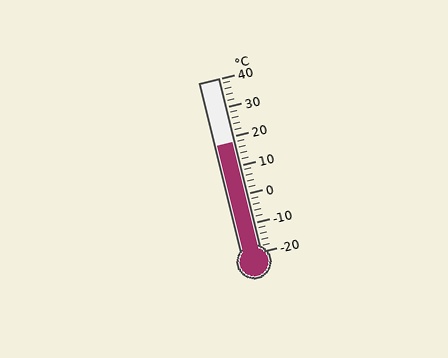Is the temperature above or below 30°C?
The temperature is below 30°C.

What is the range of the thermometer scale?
The thermometer scale ranges from -20°C to 40°C.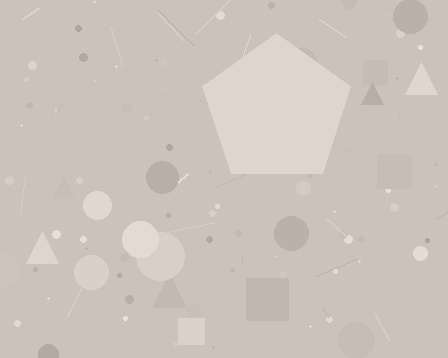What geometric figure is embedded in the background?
A pentagon is embedded in the background.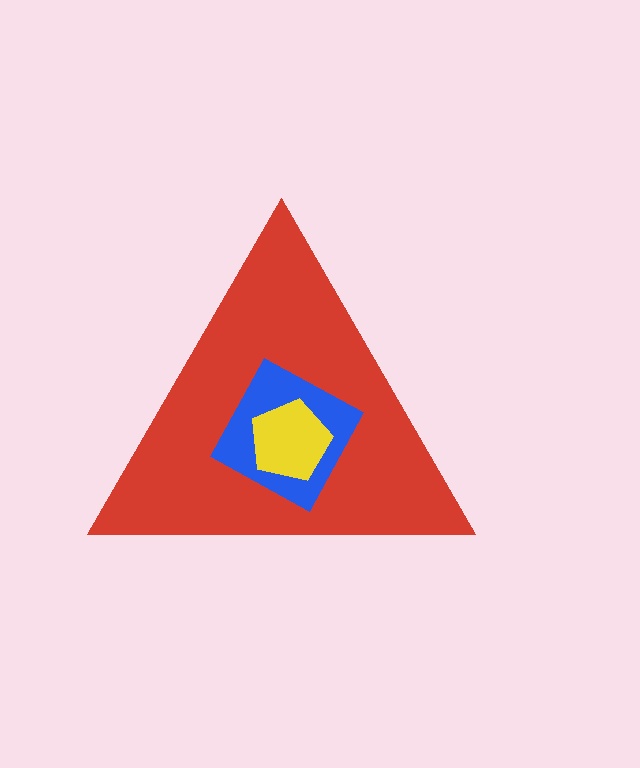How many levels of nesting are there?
3.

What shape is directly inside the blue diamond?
The yellow pentagon.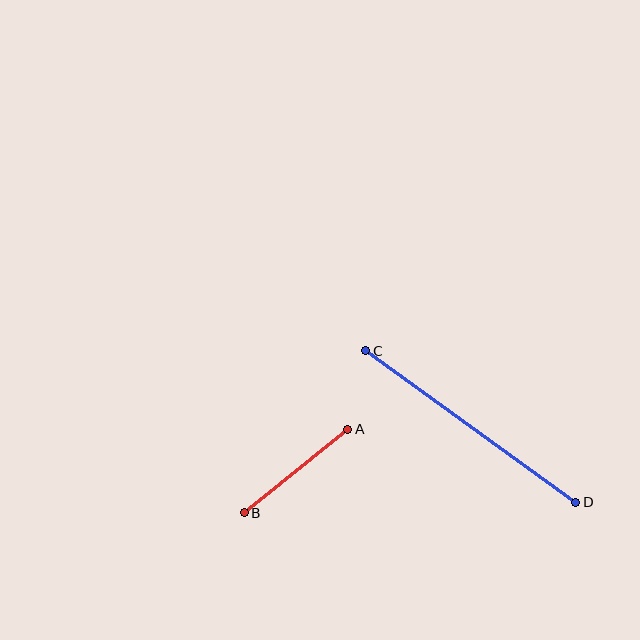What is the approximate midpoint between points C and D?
The midpoint is at approximately (471, 426) pixels.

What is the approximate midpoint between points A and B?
The midpoint is at approximately (296, 471) pixels.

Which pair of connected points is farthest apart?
Points C and D are farthest apart.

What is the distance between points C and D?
The distance is approximately 259 pixels.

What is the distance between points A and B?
The distance is approximately 133 pixels.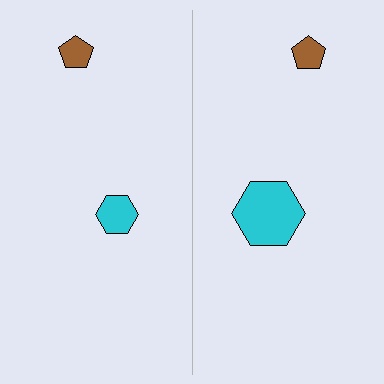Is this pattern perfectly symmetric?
No, the pattern is not perfectly symmetric. The cyan hexagon on the right side has a different size than its mirror counterpart.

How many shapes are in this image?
There are 4 shapes in this image.